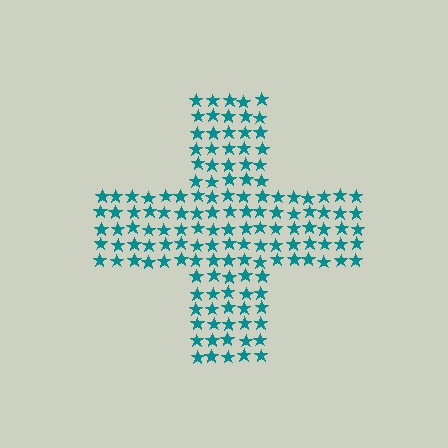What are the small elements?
The small elements are stars.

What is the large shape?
The large shape is a cross.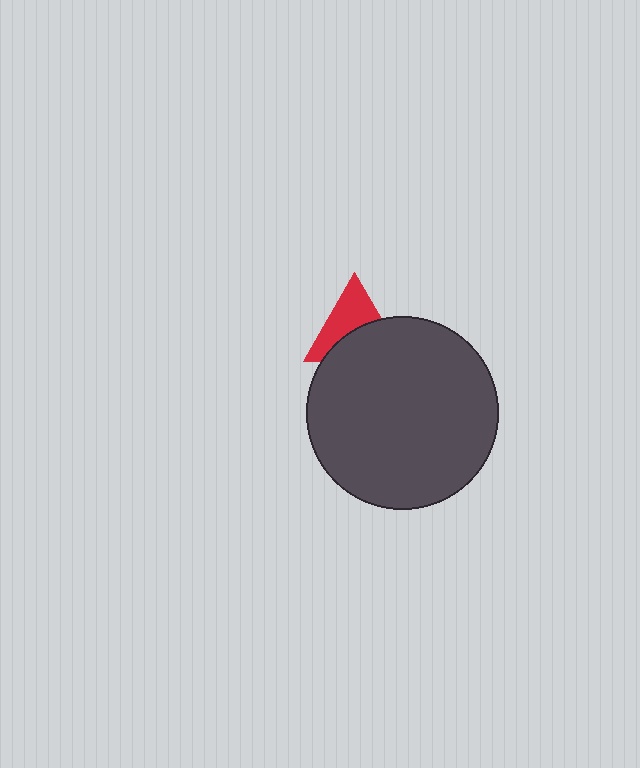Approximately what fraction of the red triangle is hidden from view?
Roughly 48% of the red triangle is hidden behind the dark gray circle.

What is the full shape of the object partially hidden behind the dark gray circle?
The partially hidden object is a red triangle.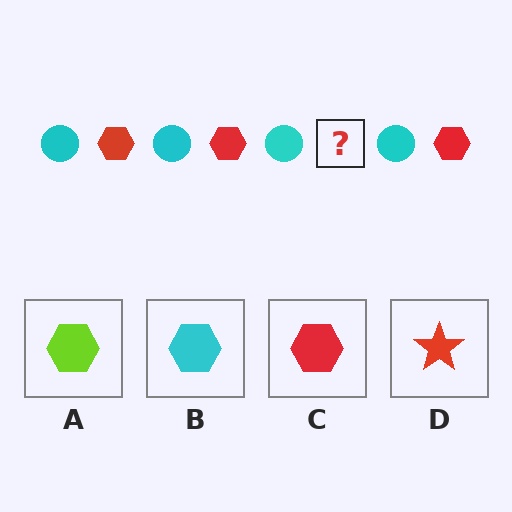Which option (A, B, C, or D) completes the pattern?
C.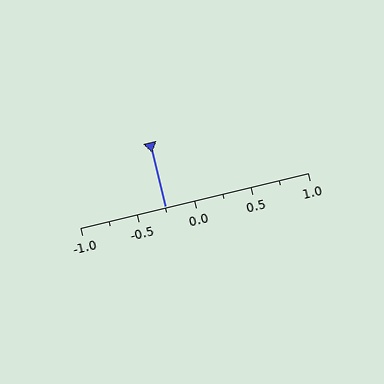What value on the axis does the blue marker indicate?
The marker indicates approximately -0.25.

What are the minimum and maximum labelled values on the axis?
The axis runs from -1.0 to 1.0.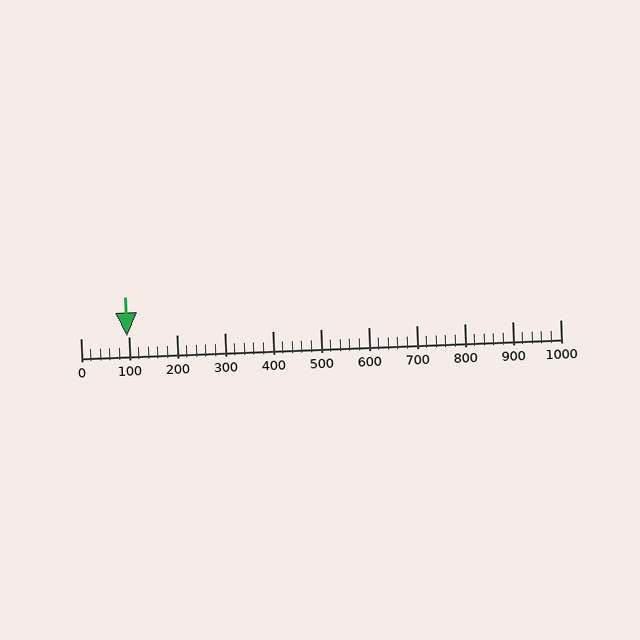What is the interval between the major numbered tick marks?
The major tick marks are spaced 100 units apart.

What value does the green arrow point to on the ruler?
The green arrow points to approximately 96.